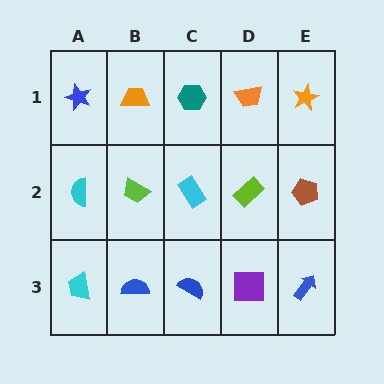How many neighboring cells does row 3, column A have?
2.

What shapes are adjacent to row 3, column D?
A lime rectangle (row 2, column D), a blue semicircle (row 3, column C), a blue arrow (row 3, column E).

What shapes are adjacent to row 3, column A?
A cyan semicircle (row 2, column A), a blue semicircle (row 3, column B).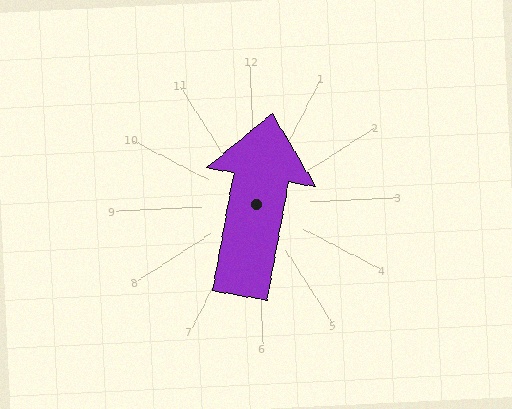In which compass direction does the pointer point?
North.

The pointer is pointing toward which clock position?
Roughly 12 o'clock.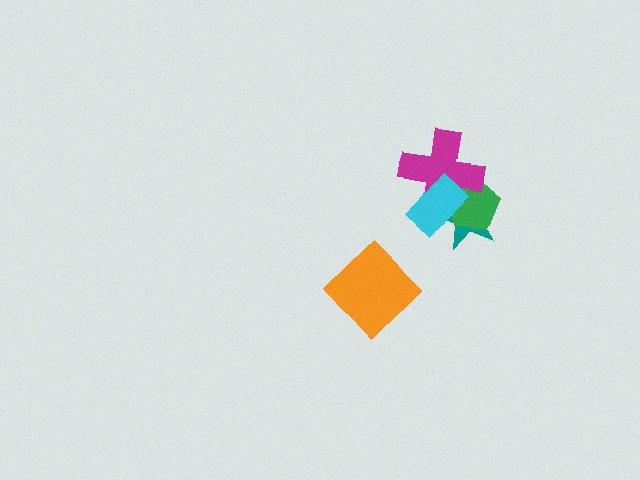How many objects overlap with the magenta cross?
3 objects overlap with the magenta cross.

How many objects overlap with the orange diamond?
0 objects overlap with the orange diamond.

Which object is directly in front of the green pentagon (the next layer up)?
The magenta cross is directly in front of the green pentagon.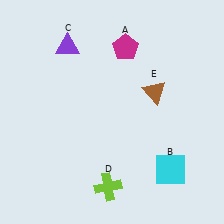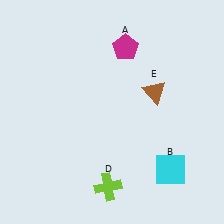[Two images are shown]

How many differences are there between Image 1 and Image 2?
There is 1 difference between the two images.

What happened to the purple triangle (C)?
The purple triangle (C) was removed in Image 2. It was in the top-left area of Image 1.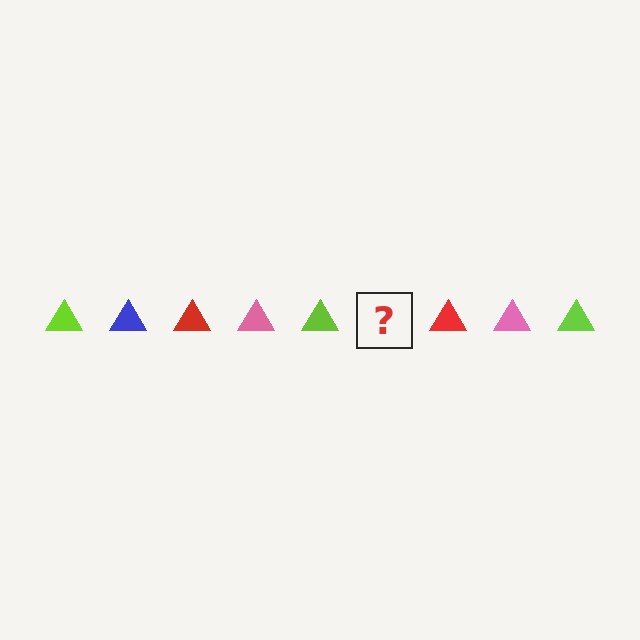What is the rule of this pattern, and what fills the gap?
The rule is that the pattern cycles through lime, blue, red, pink triangles. The gap should be filled with a blue triangle.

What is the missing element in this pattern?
The missing element is a blue triangle.